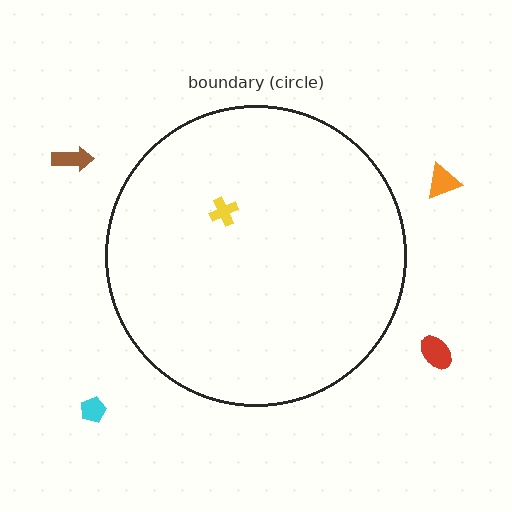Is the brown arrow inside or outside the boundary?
Outside.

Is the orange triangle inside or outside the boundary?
Outside.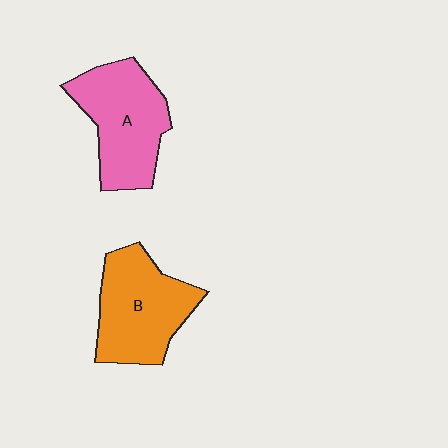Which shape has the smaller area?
Shape A (pink).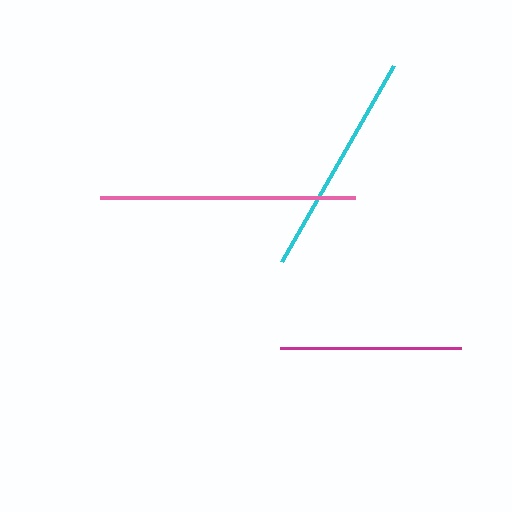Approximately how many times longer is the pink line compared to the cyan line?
The pink line is approximately 1.1 times the length of the cyan line.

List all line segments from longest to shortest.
From longest to shortest: pink, cyan, magenta.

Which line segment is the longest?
The pink line is the longest at approximately 256 pixels.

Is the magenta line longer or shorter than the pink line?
The pink line is longer than the magenta line.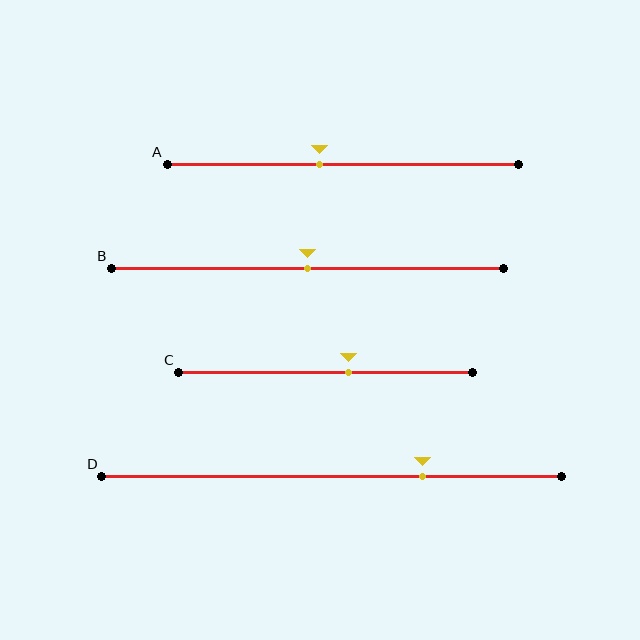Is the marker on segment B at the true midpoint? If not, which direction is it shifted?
Yes, the marker on segment B is at the true midpoint.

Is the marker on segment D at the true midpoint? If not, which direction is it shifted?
No, the marker on segment D is shifted to the right by about 20% of the segment length.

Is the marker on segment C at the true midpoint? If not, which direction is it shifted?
No, the marker on segment C is shifted to the right by about 8% of the segment length.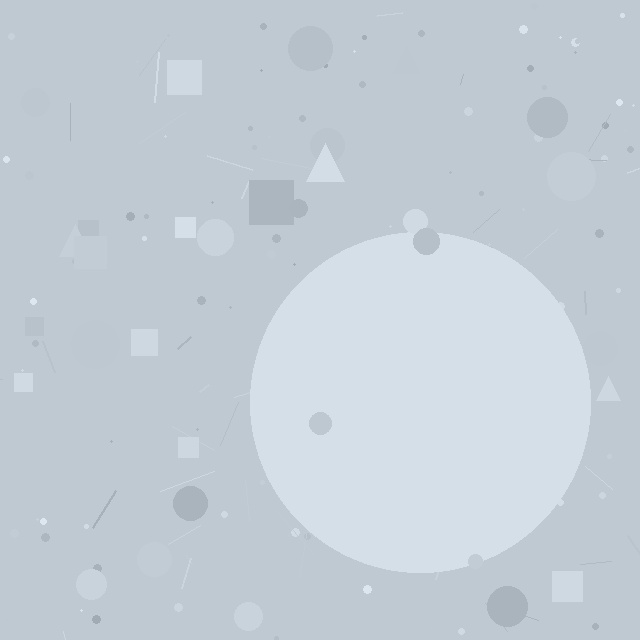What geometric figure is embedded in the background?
A circle is embedded in the background.